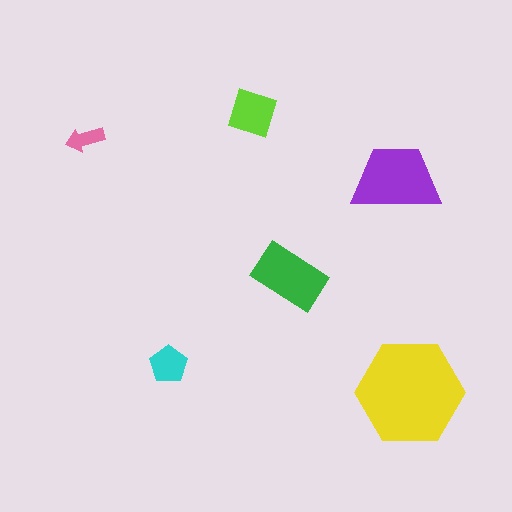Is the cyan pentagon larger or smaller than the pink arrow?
Larger.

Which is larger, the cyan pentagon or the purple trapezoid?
The purple trapezoid.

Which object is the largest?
The yellow hexagon.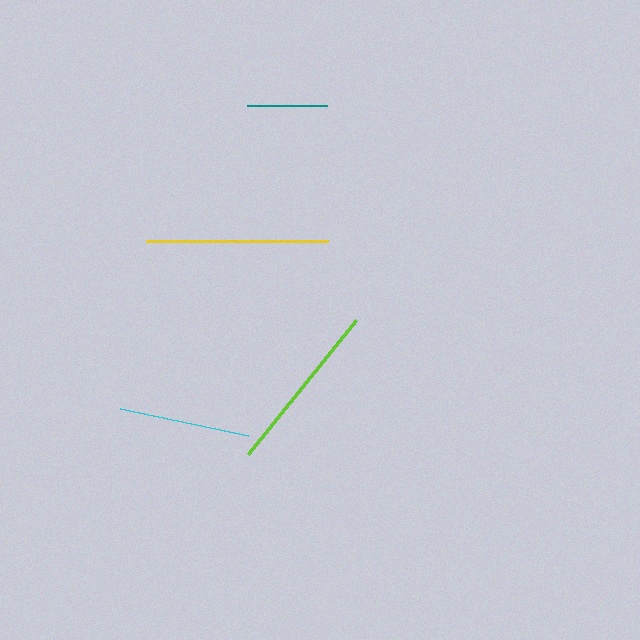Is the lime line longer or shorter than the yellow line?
The yellow line is longer than the lime line.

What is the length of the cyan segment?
The cyan segment is approximately 130 pixels long.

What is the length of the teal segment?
The teal segment is approximately 81 pixels long.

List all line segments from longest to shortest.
From longest to shortest: yellow, lime, cyan, teal.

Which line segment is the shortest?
The teal line is the shortest at approximately 81 pixels.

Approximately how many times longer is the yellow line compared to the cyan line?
The yellow line is approximately 1.4 times the length of the cyan line.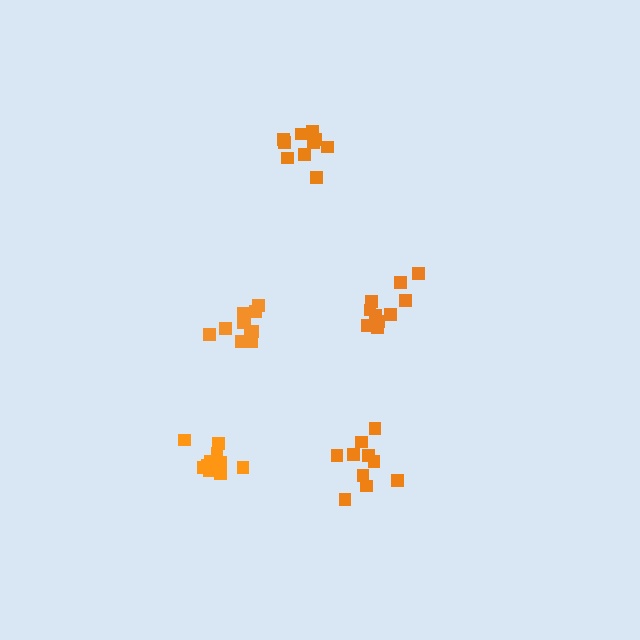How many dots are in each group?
Group 1: 10 dots, Group 2: 11 dots, Group 3: 10 dots, Group 4: 10 dots, Group 5: 10 dots (51 total).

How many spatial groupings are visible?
There are 5 spatial groupings.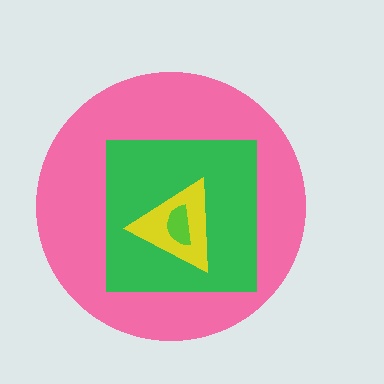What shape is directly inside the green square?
The yellow triangle.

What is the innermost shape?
The lime semicircle.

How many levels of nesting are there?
4.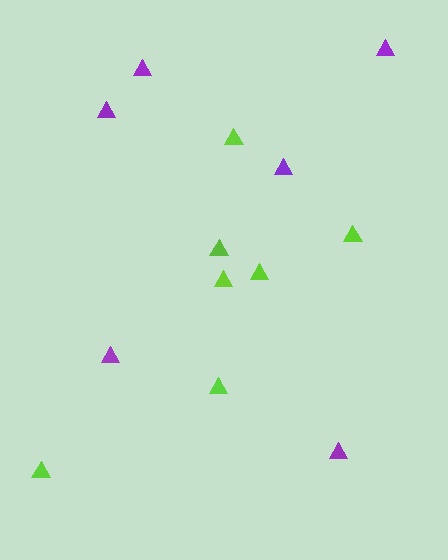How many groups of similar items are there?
There are 2 groups: one group of lime triangles (7) and one group of purple triangles (6).